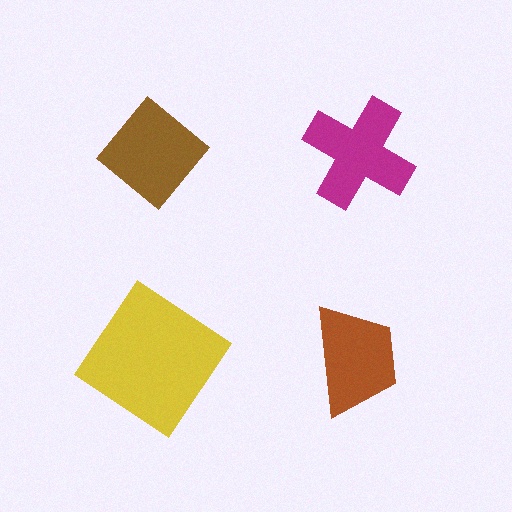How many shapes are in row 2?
2 shapes.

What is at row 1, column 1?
A brown diamond.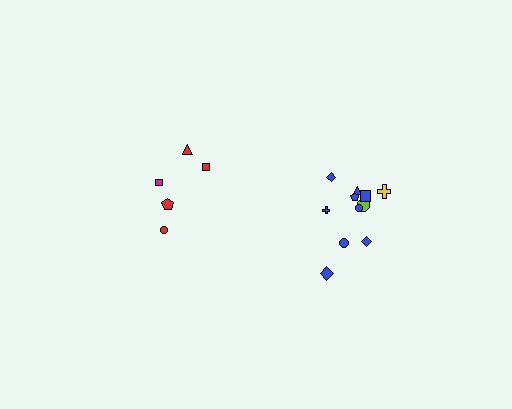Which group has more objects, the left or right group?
The right group.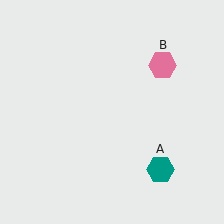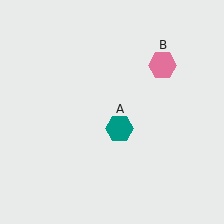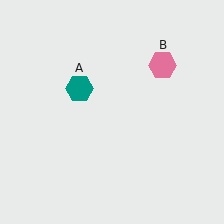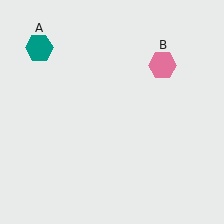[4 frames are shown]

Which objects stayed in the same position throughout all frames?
Pink hexagon (object B) remained stationary.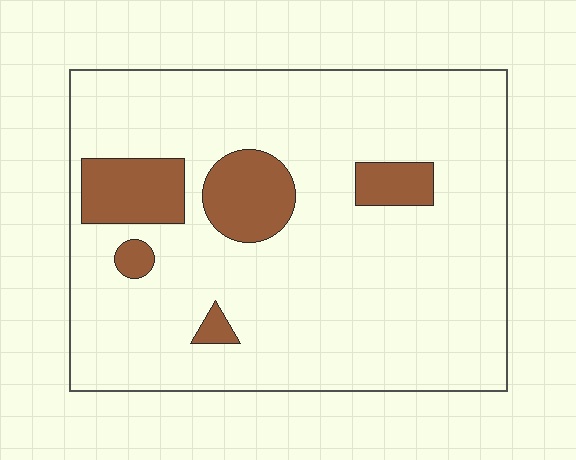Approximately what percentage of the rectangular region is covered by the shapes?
Approximately 15%.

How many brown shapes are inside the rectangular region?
5.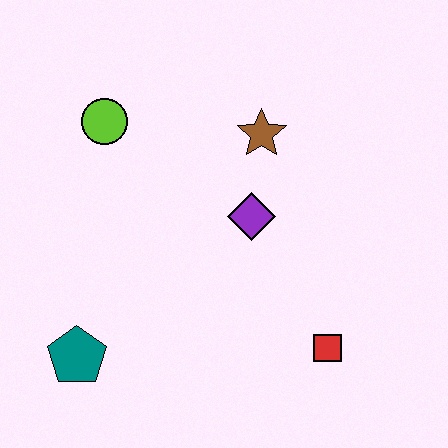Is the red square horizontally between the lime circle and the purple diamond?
No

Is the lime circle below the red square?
No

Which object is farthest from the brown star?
The teal pentagon is farthest from the brown star.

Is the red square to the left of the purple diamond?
No